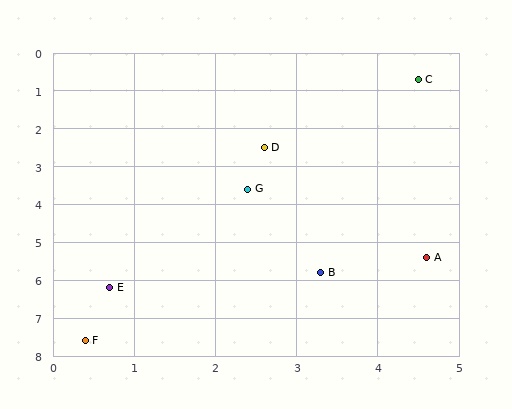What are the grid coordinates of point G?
Point G is at approximately (2.4, 3.6).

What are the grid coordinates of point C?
Point C is at approximately (4.5, 0.7).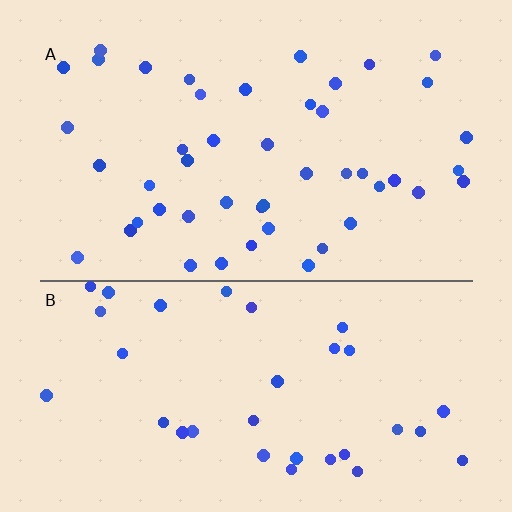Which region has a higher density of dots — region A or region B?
A (the top).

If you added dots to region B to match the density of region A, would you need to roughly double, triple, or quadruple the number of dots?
Approximately double.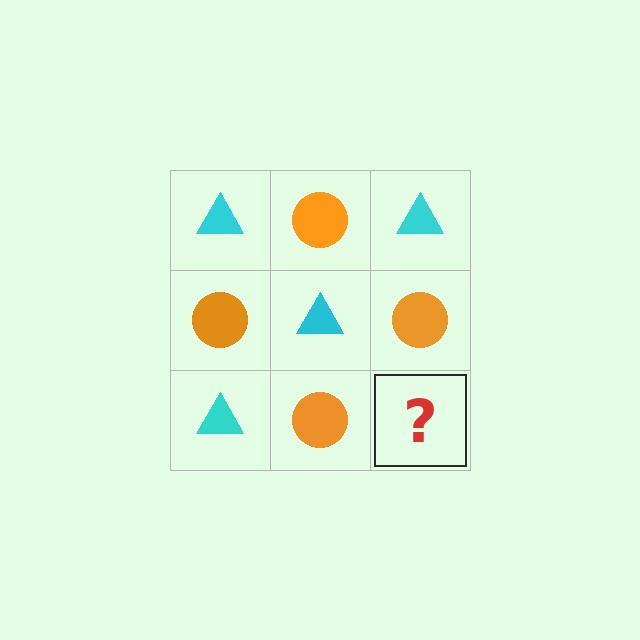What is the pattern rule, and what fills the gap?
The rule is that it alternates cyan triangle and orange circle in a checkerboard pattern. The gap should be filled with a cyan triangle.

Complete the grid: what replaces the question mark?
The question mark should be replaced with a cyan triangle.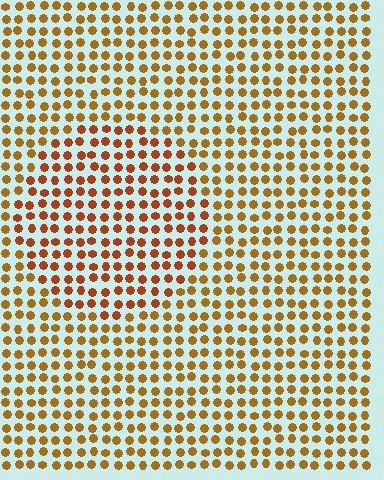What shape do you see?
I see a circle.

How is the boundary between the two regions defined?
The boundary is defined purely by a slight shift in hue (about 23 degrees). Spacing, size, and orientation are identical on both sides.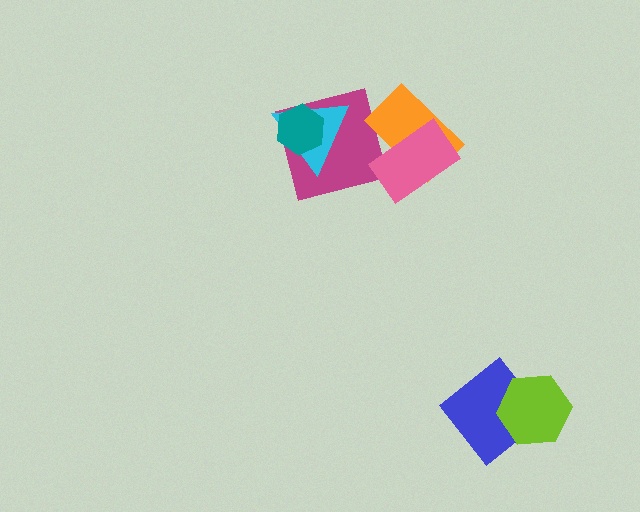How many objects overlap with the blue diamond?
1 object overlaps with the blue diamond.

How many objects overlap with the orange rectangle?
1 object overlaps with the orange rectangle.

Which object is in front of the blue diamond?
The lime hexagon is in front of the blue diamond.